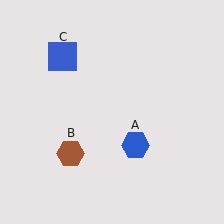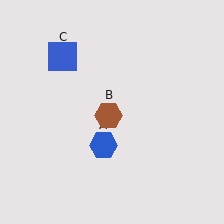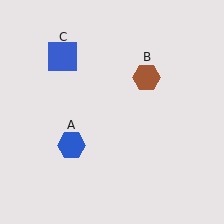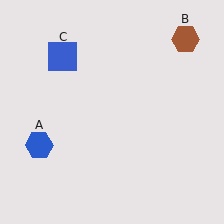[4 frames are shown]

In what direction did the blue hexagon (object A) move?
The blue hexagon (object A) moved left.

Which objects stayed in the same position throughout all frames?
Blue square (object C) remained stationary.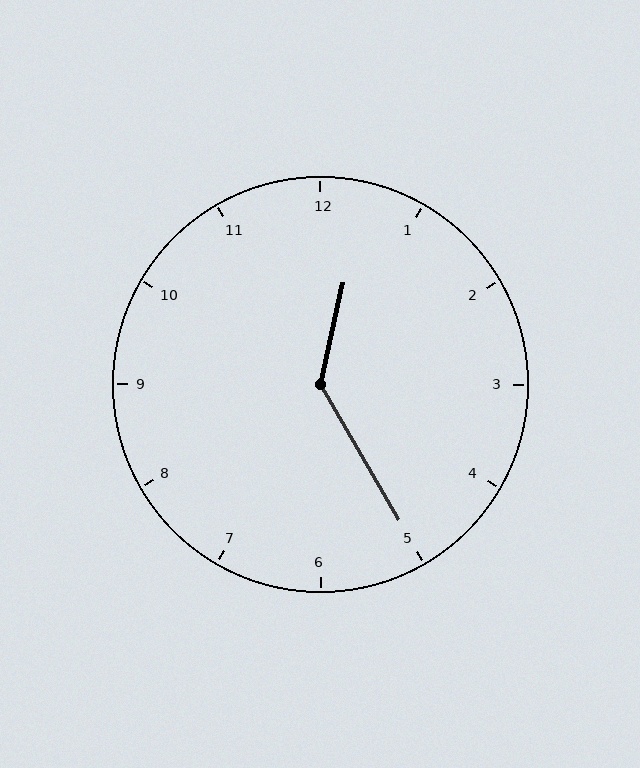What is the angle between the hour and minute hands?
Approximately 138 degrees.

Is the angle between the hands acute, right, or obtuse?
It is obtuse.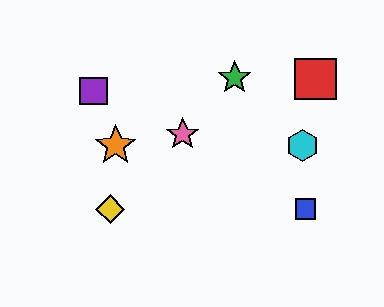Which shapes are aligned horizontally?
The blue square, the yellow diamond are aligned horizontally.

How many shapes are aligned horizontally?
2 shapes (the blue square, the yellow diamond) are aligned horizontally.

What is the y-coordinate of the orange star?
The orange star is at y≈145.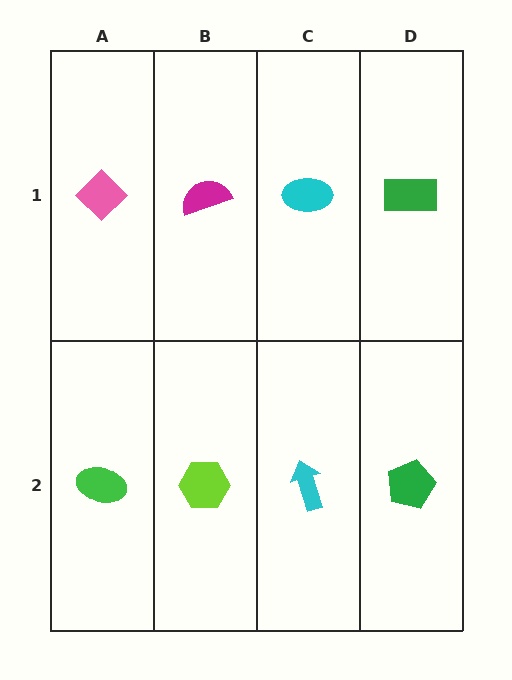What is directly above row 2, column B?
A magenta semicircle.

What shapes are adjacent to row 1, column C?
A cyan arrow (row 2, column C), a magenta semicircle (row 1, column B), a green rectangle (row 1, column D).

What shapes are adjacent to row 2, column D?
A green rectangle (row 1, column D), a cyan arrow (row 2, column C).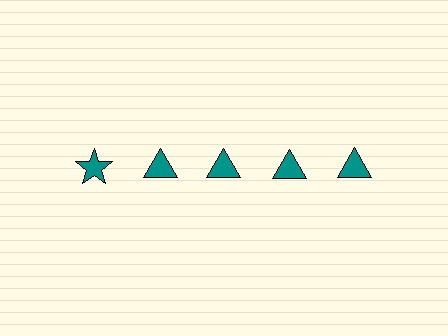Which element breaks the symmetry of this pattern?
The teal star in the top row, leftmost column breaks the symmetry. All other shapes are teal triangles.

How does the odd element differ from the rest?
It has a different shape: star instead of triangle.